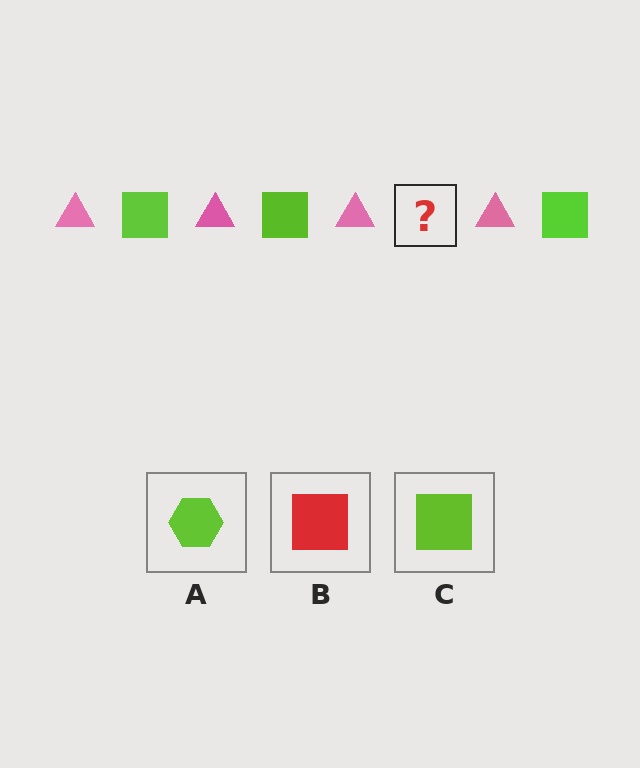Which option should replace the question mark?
Option C.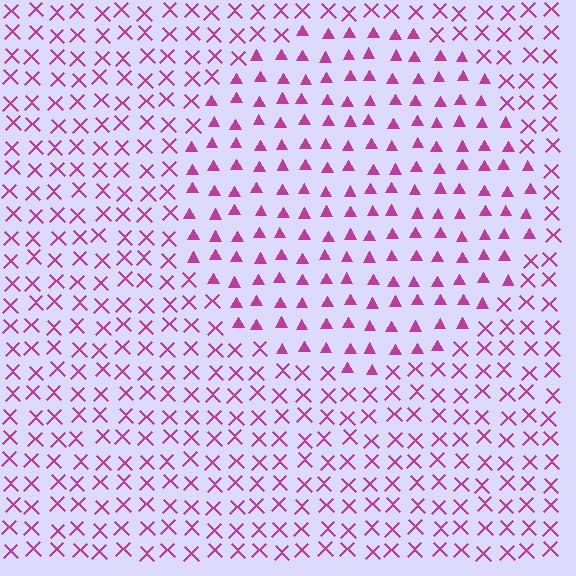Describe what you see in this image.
The image is filled with small magenta elements arranged in a uniform grid. A circle-shaped region contains triangles, while the surrounding area contains X marks. The boundary is defined purely by the change in element shape.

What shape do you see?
I see a circle.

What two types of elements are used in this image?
The image uses triangles inside the circle region and X marks outside it.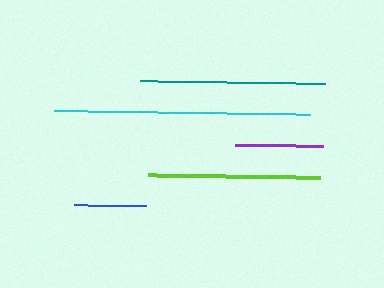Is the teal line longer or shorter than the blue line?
The teal line is longer than the blue line.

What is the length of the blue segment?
The blue segment is approximately 73 pixels long.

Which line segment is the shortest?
The blue line is the shortest at approximately 73 pixels.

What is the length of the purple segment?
The purple segment is approximately 88 pixels long.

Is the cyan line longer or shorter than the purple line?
The cyan line is longer than the purple line.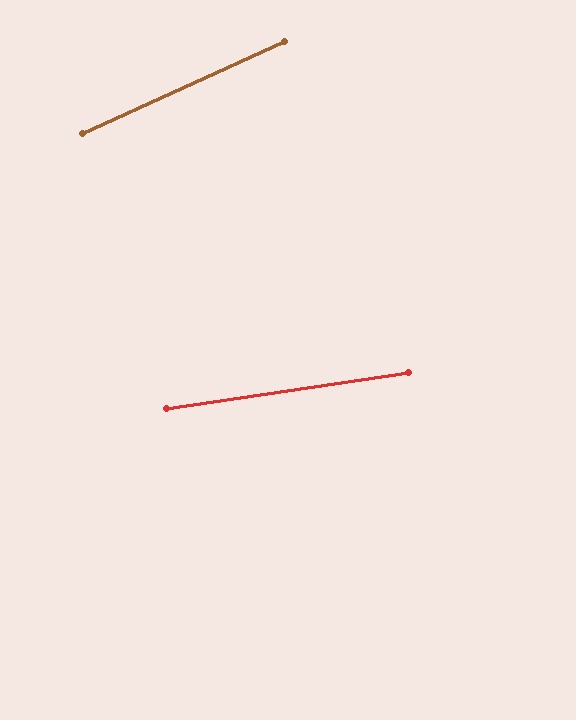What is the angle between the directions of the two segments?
Approximately 16 degrees.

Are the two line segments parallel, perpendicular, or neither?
Neither parallel nor perpendicular — they differ by about 16°.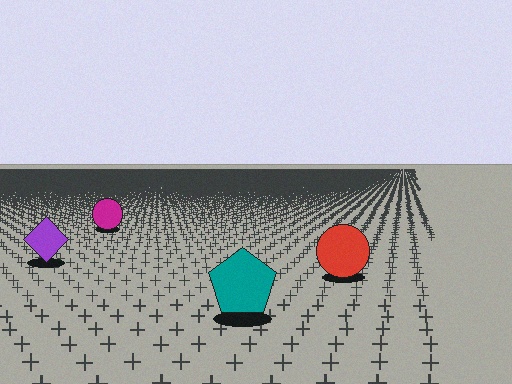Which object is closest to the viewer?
The teal pentagon is closest. The texture marks near it are larger and more spread out.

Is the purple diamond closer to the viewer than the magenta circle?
Yes. The purple diamond is closer — you can tell from the texture gradient: the ground texture is coarser near it.